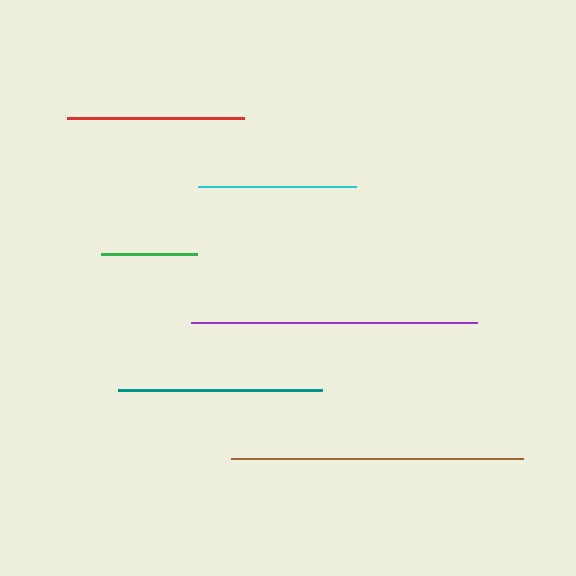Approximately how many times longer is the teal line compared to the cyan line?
The teal line is approximately 1.3 times the length of the cyan line.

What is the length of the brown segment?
The brown segment is approximately 291 pixels long.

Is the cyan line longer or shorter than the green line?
The cyan line is longer than the green line.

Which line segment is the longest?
The brown line is the longest at approximately 291 pixels.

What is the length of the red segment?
The red segment is approximately 177 pixels long.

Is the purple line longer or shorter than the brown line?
The brown line is longer than the purple line.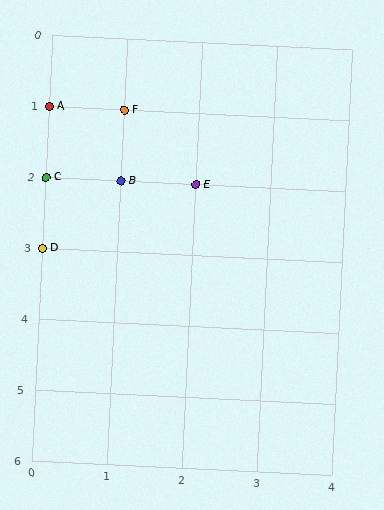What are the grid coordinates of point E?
Point E is at grid coordinates (2, 2).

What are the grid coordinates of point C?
Point C is at grid coordinates (0, 2).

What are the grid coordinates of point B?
Point B is at grid coordinates (1, 2).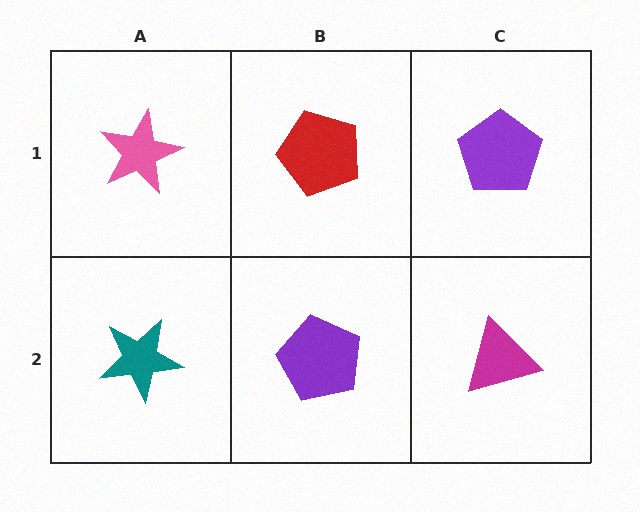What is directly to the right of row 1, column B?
A purple pentagon.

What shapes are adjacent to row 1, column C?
A magenta triangle (row 2, column C), a red pentagon (row 1, column B).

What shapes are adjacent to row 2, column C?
A purple pentagon (row 1, column C), a purple pentagon (row 2, column B).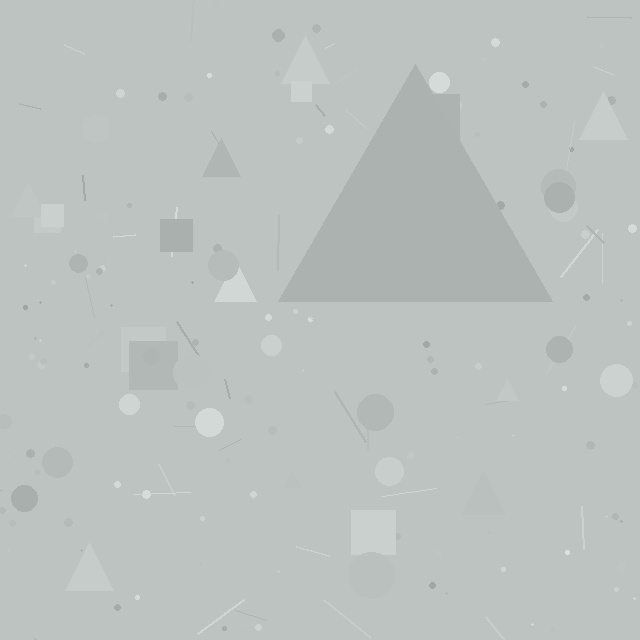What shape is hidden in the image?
A triangle is hidden in the image.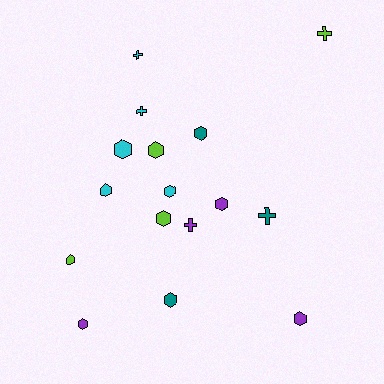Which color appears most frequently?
Cyan, with 5 objects.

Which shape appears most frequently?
Hexagon, with 11 objects.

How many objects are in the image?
There are 16 objects.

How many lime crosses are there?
There is 1 lime cross.